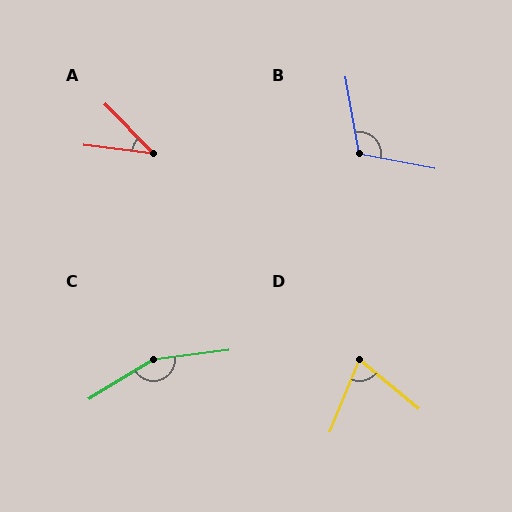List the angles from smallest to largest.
A (38°), D (72°), B (111°), C (156°).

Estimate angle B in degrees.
Approximately 111 degrees.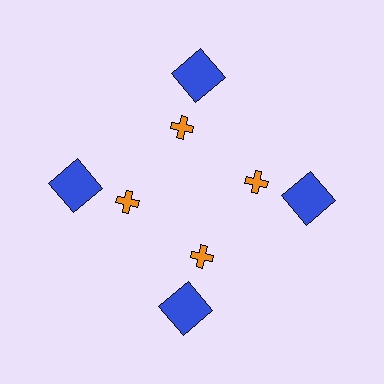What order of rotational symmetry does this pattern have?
This pattern has 4-fold rotational symmetry.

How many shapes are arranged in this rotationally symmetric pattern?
There are 8 shapes, arranged in 4 groups of 2.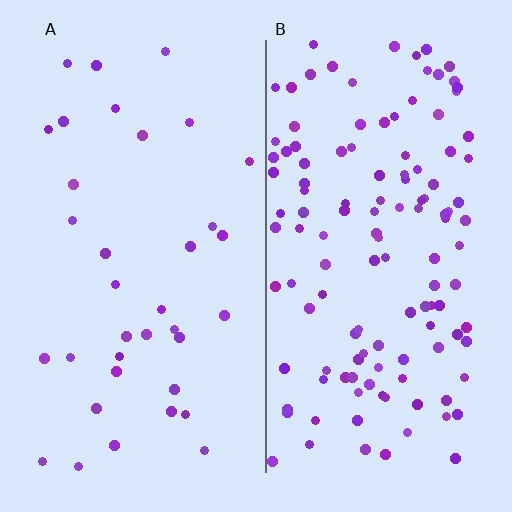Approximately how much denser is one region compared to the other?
Approximately 3.6× — region B over region A.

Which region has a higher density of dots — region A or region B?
B (the right).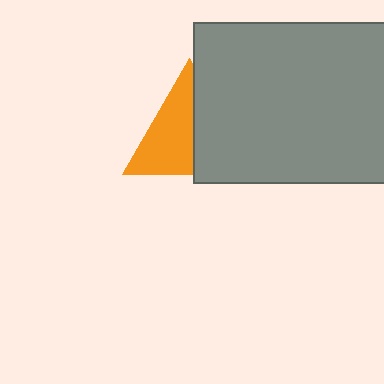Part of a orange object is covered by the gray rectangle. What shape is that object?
It is a triangle.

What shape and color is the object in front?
The object in front is a gray rectangle.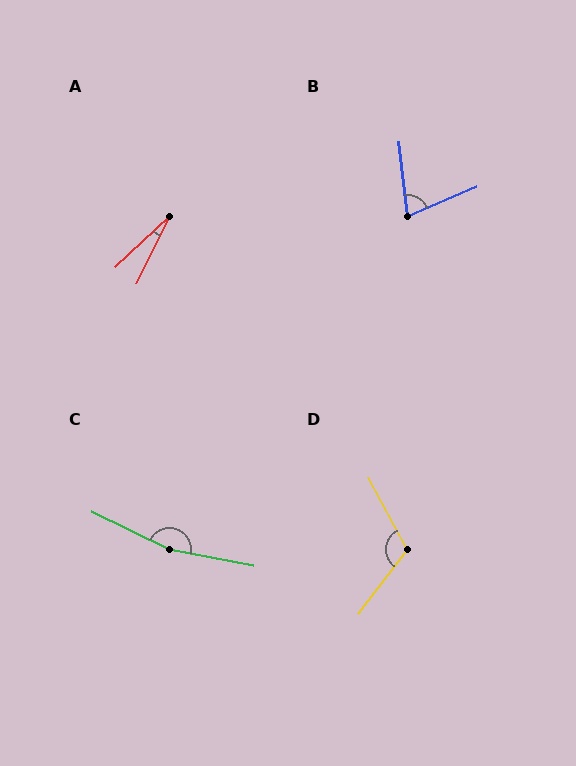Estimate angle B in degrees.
Approximately 72 degrees.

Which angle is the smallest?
A, at approximately 20 degrees.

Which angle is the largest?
C, at approximately 165 degrees.